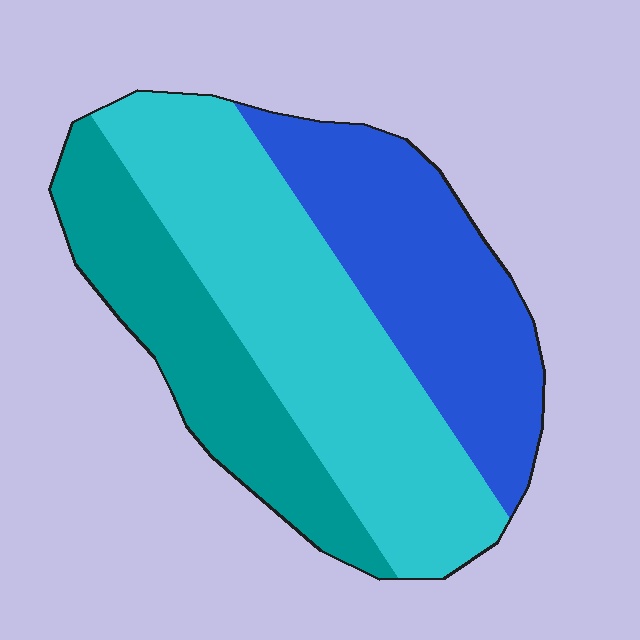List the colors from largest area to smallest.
From largest to smallest: cyan, blue, teal.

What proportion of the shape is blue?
Blue takes up about one third (1/3) of the shape.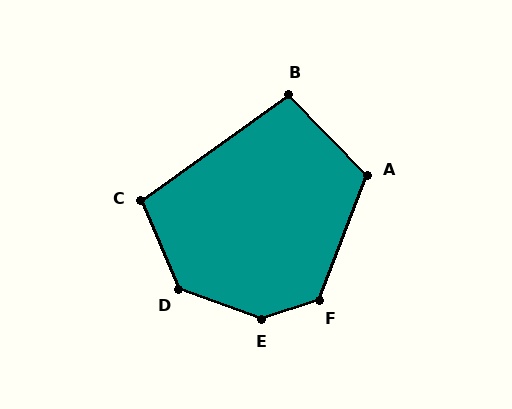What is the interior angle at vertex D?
Approximately 133 degrees (obtuse).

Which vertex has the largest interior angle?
E, at approximately 142 degrees.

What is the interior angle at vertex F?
Approximately 129 degrees (obtuse).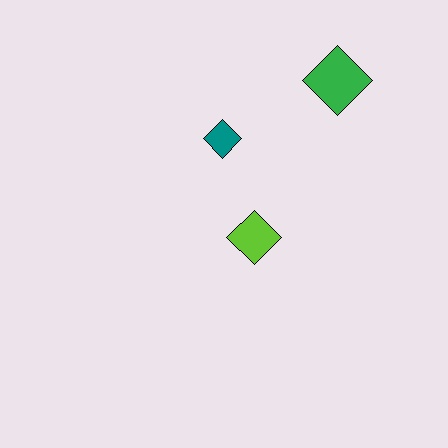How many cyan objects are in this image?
There are no cyan objects.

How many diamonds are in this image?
There are 3 diamonds.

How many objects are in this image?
There are 3 objects.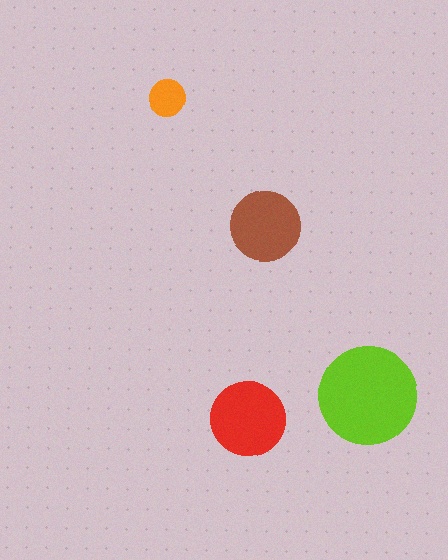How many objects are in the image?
There are 4 objects in the image.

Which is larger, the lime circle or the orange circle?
The lime one.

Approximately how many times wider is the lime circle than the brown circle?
About 1.5 times wider.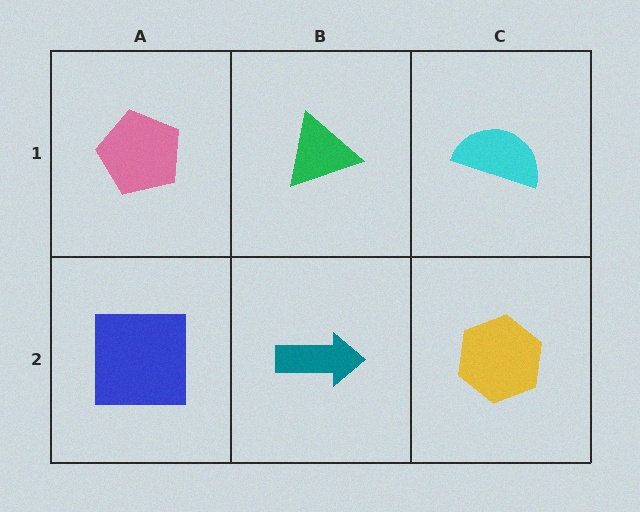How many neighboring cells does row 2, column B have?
3.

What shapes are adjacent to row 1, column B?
A teal arrow (row 2, column B), a pink pentagon (row 1, column A), a cyan semicircle (row 1, column C).